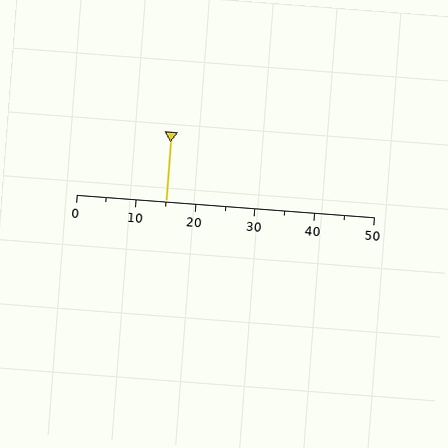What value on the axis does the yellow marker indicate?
The marker indicates approximately 15.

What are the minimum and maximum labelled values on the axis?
The axis runs from 0 to 50.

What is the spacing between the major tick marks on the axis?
The major ticks are spaced 10 apart.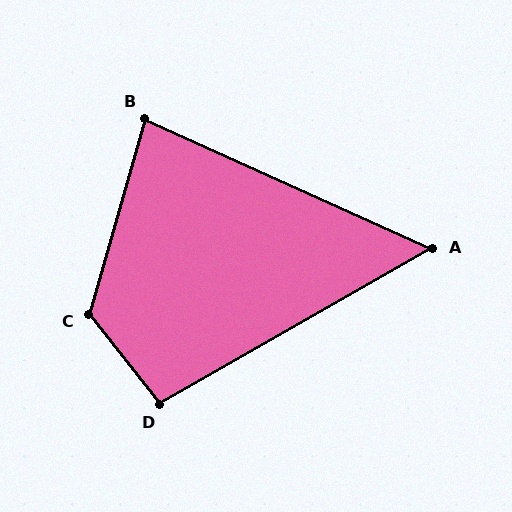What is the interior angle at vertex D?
Approximately 98 degrees (obtuse).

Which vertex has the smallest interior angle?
A, at approximately 54 degrees.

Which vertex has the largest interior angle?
C, at approximately 126 degrees.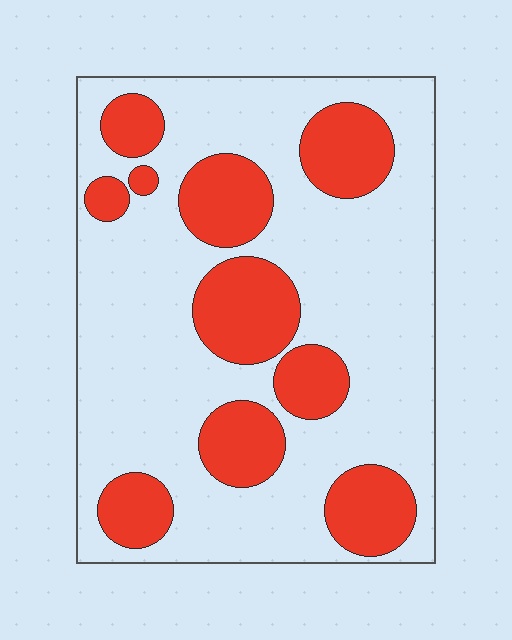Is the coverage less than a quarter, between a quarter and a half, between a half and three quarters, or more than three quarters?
Between a quarter and a half.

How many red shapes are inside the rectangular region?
10.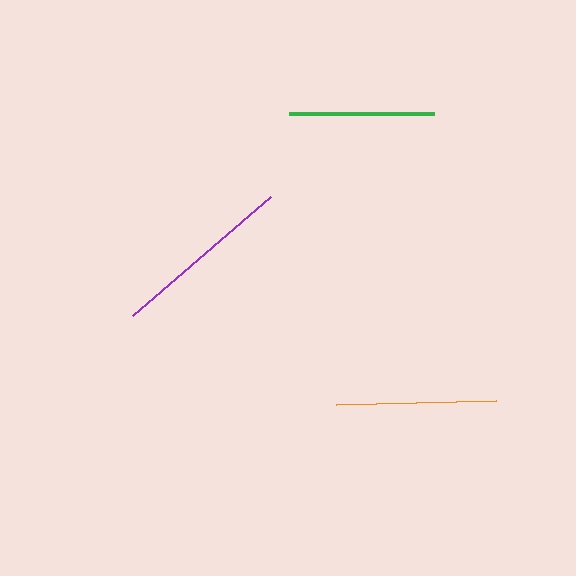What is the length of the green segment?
The green segment is approximately 145 pixels long.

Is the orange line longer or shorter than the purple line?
The purple line is longer than the orange line.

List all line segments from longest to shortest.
From longest to shortest: purple, orange, green.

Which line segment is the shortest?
The green line is the shortest at approximately 145 pixels.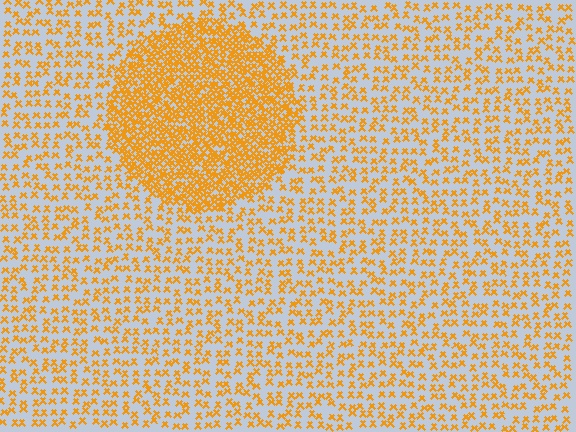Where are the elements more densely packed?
The elements are more densely packed inside the circle boundary.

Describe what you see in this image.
The image contains small orange elements arranged at two different densities. A circle-shaped region is visible where the elements are more densely packed than the surrounding area.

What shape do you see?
I see a circle.